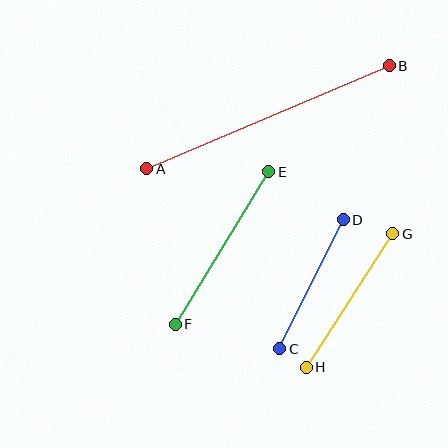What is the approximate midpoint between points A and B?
The midpoint is at approximately (268, 117) pixels.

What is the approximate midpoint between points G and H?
The midpoint is at approximately (350, 301) pixels.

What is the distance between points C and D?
The distance is approximately 144 pixels.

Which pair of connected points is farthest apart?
Points A and B are farthest apart.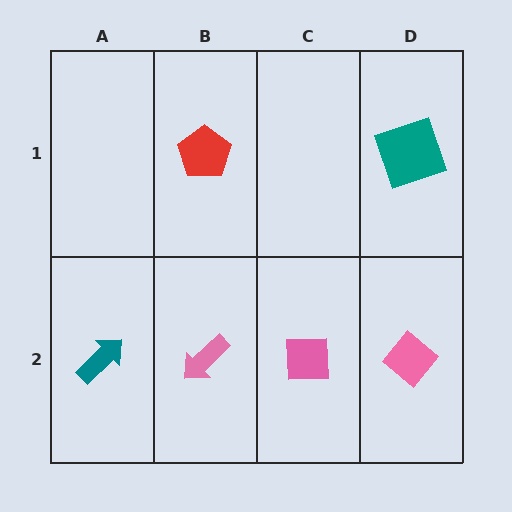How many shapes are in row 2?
4 shapes.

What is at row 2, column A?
A teal arrow.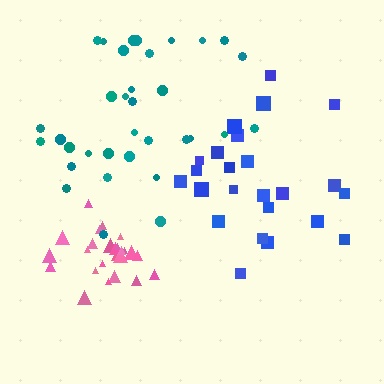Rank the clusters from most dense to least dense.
pink, blue, teal.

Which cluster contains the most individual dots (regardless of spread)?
Teal (34).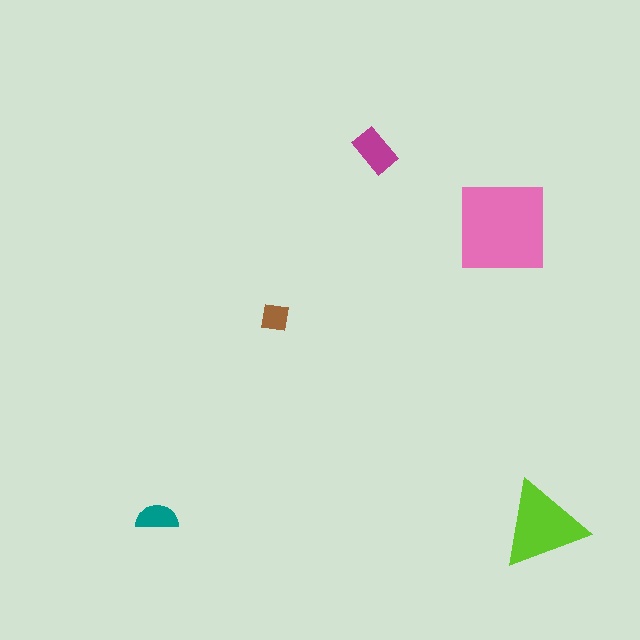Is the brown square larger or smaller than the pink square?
Smaller.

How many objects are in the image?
There are 5 objects in the image.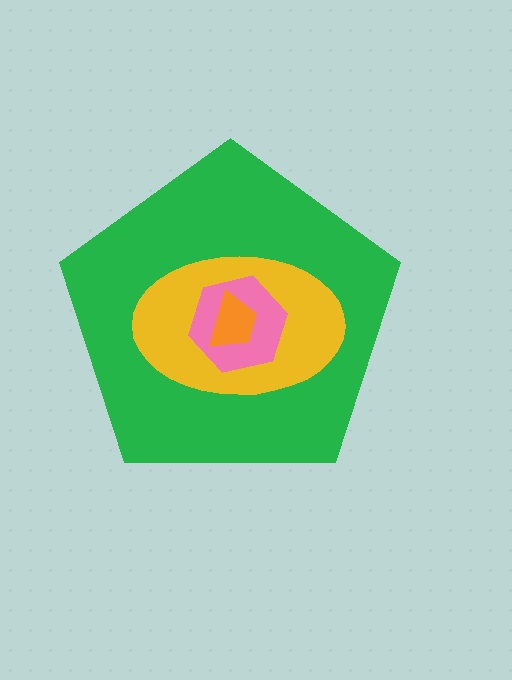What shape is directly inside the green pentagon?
The yellow ellipse.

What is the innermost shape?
The orange trapezoid.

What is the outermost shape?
The green pentagon.